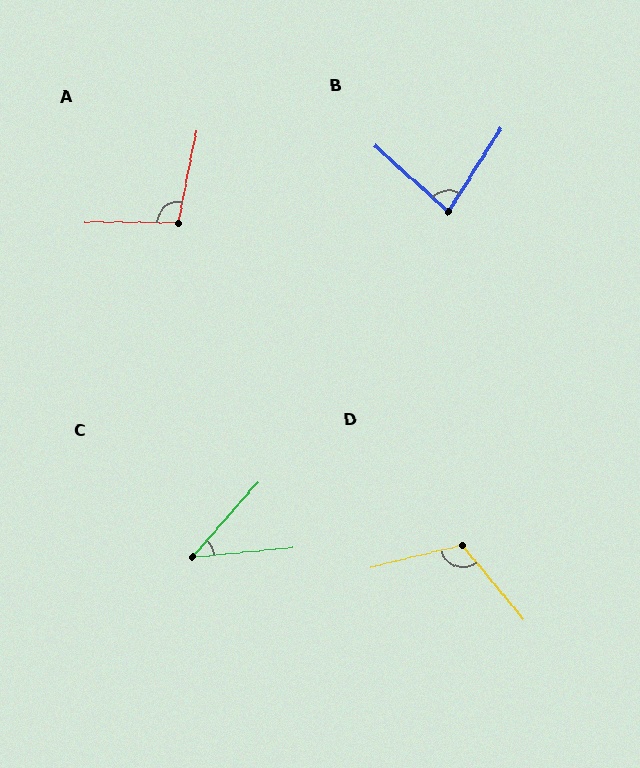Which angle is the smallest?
C, at approximately 43 degrees.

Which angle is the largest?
D, at approximately 116 degrees.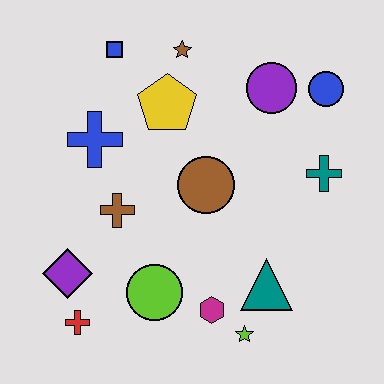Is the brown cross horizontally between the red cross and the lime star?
Yes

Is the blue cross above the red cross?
Yes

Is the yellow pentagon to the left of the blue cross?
No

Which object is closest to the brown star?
The yellow pentagon is closest to the brown star.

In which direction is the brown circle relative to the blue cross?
The brown circle is to the right of the blue cross.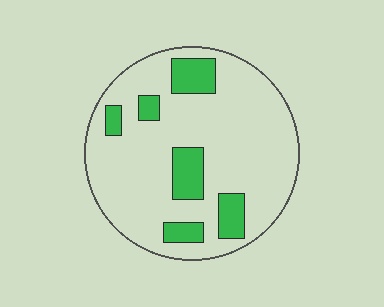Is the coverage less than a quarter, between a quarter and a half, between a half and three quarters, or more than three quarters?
Less than a quarter.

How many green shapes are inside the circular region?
6.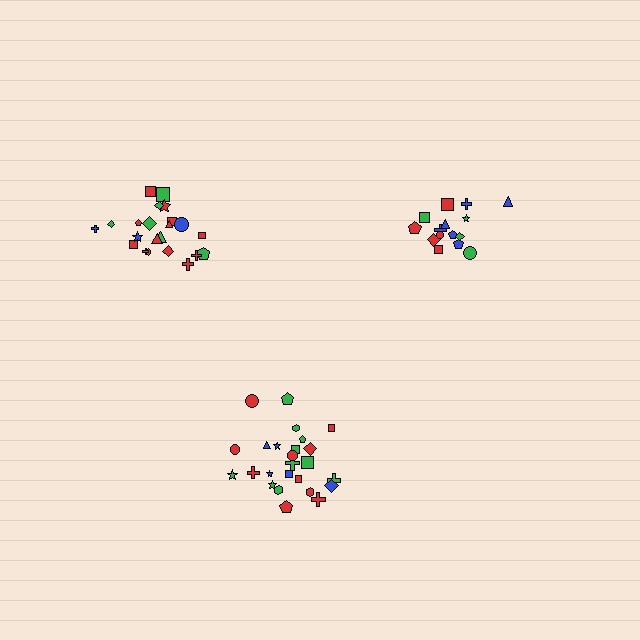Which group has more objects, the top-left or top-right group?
The top-left group.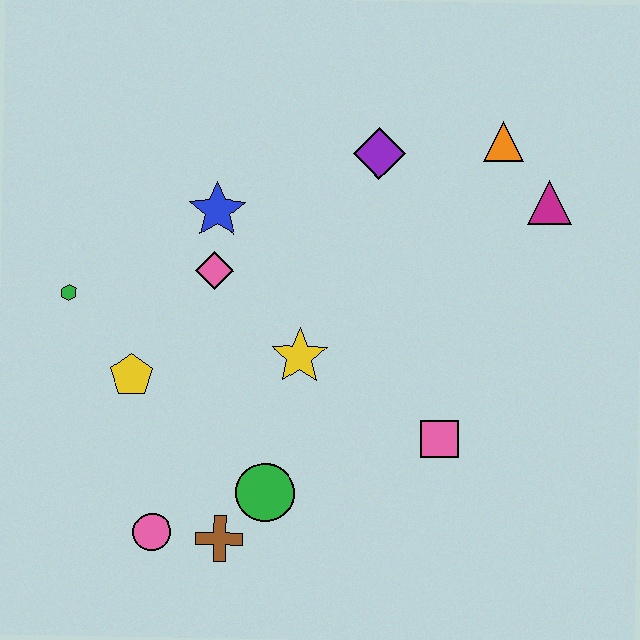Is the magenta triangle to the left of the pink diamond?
No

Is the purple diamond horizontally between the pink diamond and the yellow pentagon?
No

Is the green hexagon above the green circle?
Yes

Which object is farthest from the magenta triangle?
The pink circle is farthest from the magenta triangle.